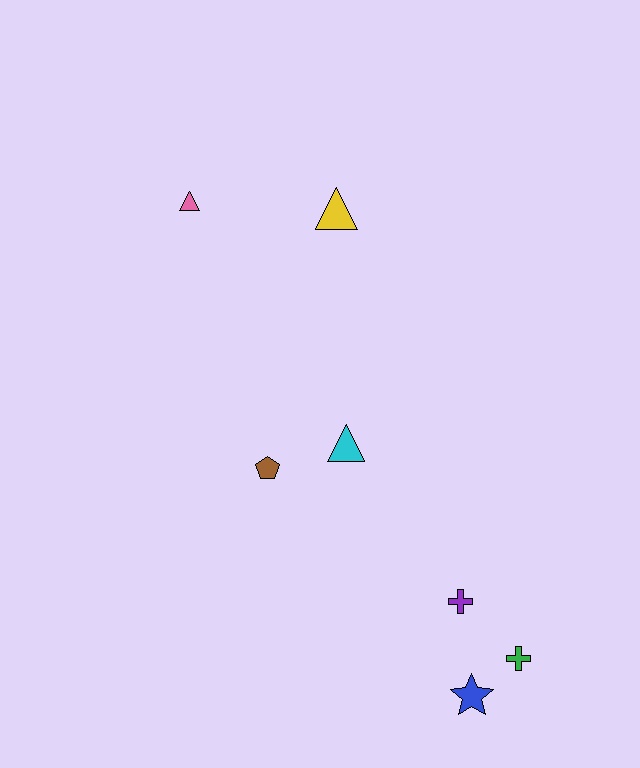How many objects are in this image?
There are 7 objects.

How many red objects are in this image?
There are no red objects.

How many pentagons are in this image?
There is 1 pentagon.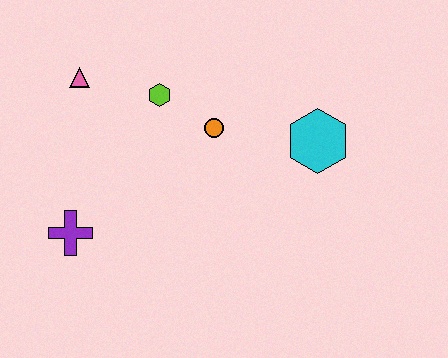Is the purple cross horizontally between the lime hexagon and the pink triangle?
No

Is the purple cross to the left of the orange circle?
Yes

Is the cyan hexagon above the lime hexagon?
No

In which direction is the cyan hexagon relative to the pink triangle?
The cyan hexagon is to the right of the pink triangle.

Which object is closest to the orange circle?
The lime hexagon is closest to the orange circle.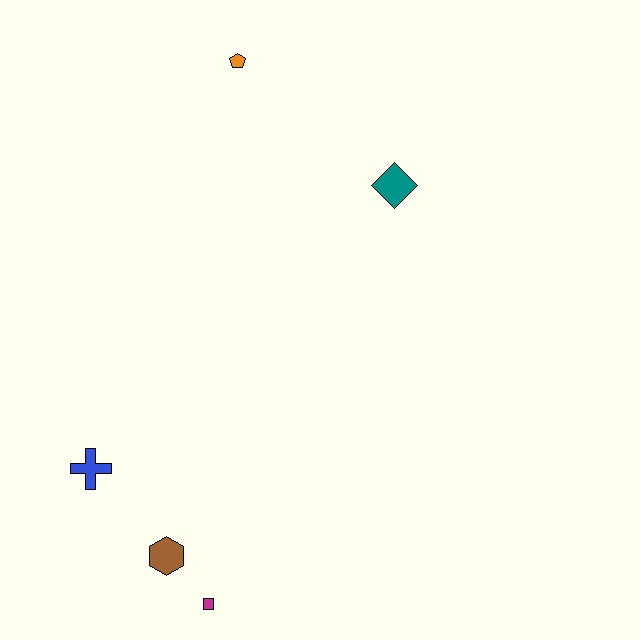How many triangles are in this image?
There are no triangles.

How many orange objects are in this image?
There is 1 orange object.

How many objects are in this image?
There are 5 objects.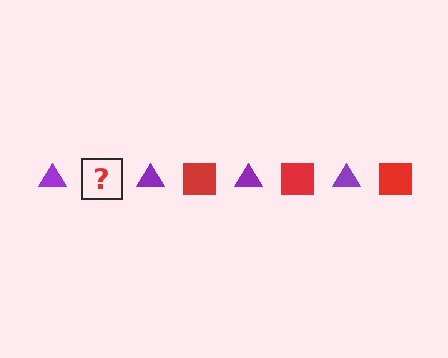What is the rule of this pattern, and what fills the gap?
The rule is that the pattern alternates between purple triangle and red square. The gap should be filled with a red square.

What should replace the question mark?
The question mark should be replaced with a red square.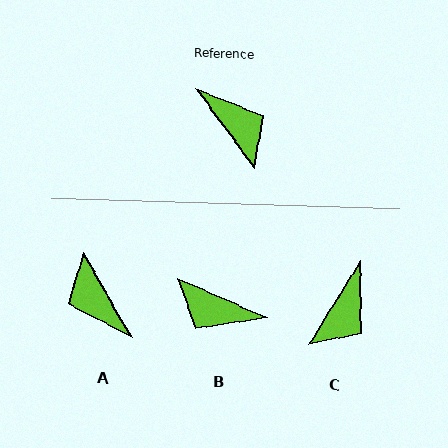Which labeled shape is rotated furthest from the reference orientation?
A, about 173 degrees away.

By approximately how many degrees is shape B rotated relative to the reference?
Approximately 150 degrees clockwise.